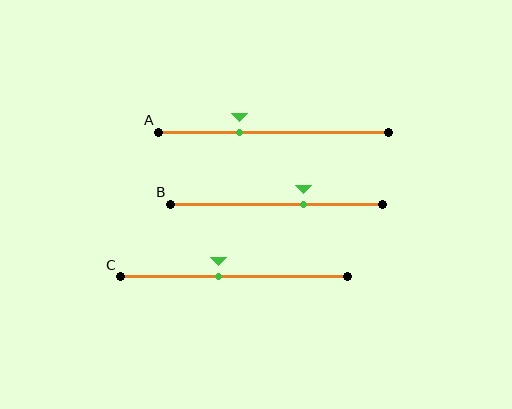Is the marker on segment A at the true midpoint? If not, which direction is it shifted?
No, the marker on segment A is shifted to the left by about 15% of the segment length.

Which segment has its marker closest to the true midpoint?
Segment C has its marker closest to the true midpoint.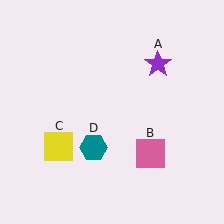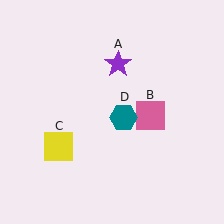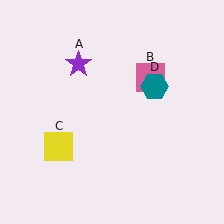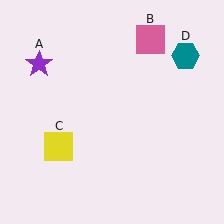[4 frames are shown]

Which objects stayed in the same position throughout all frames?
Yellow square (object C) remained stationary.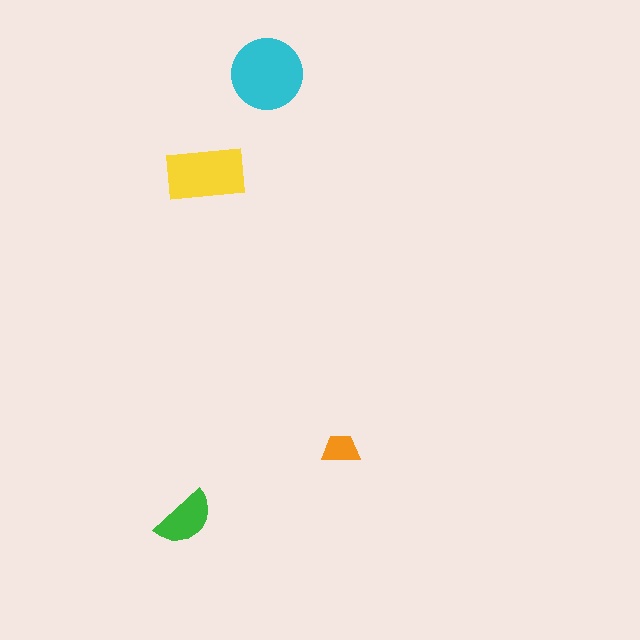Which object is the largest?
The cyan circle.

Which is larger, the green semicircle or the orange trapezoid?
The green semicircle.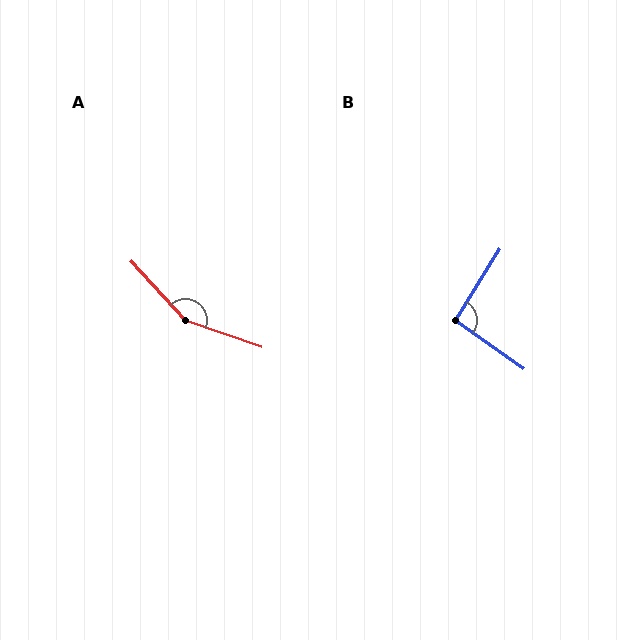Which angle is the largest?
A, at approximately 152 degrees.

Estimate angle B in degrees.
Approximately 93 degrees.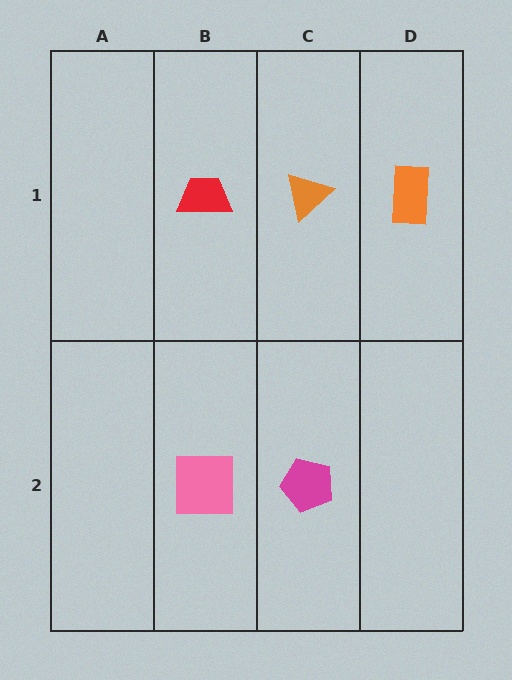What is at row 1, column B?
A red trapezoid.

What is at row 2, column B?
A pink square.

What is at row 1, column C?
An orange triangle.